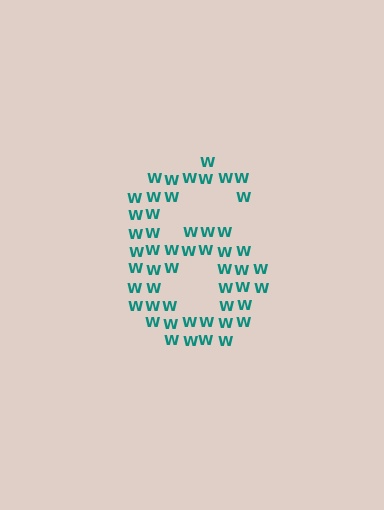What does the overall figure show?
The overall figure shows the digit 6.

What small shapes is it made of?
It is made of small letter W's.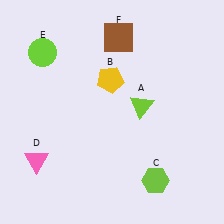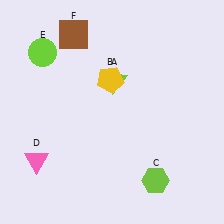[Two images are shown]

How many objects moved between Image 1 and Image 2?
2 objects moved between the two images.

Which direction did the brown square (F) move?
The brown square (F) moved left.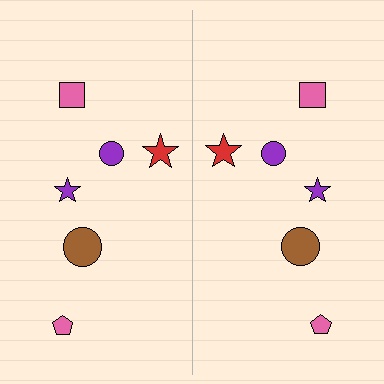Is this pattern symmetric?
Yes, this pattern has bilateral (reflection) symmetry.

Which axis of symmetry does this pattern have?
The pattern has a vertical axis of symmetry running through the center of the image.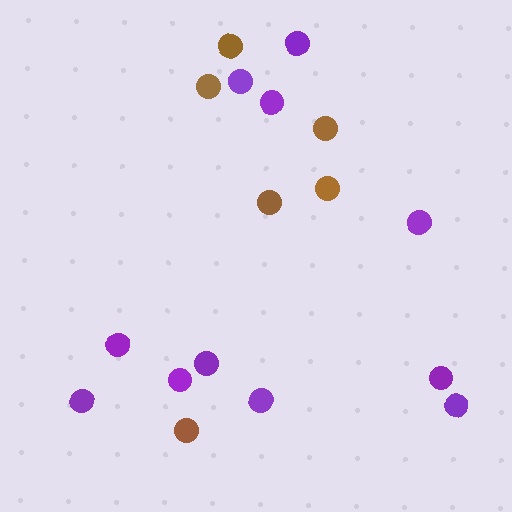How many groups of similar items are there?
There are 2 groups: one group of brown circles (6) and one group of purple circles (11).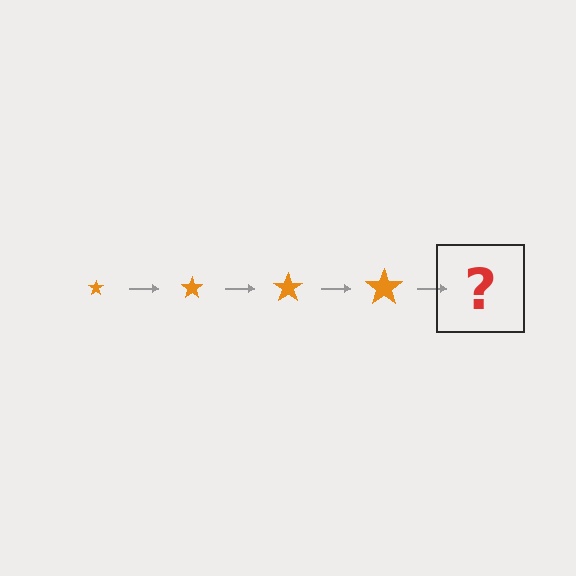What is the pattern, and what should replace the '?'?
The pattern is that the star gets progressively larger each step. The '?' should be an orange star, larger than the previous one.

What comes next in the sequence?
The next element should be an orange star, larger than the previous one.